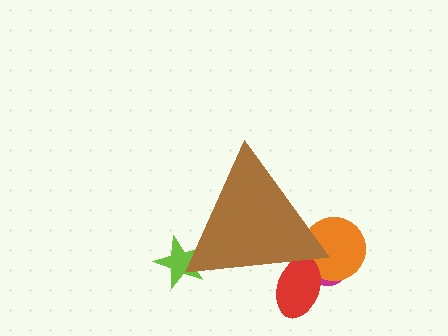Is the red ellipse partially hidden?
Yes, the red ellipse is partially hidden behind the brown triangle.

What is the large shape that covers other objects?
A brown triangle.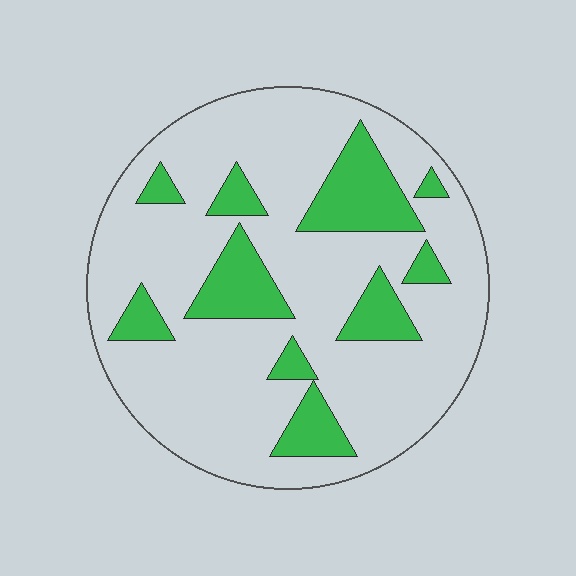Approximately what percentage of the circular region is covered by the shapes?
Approximately 20%.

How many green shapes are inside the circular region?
10.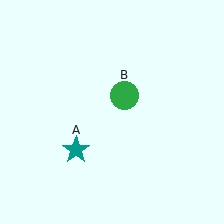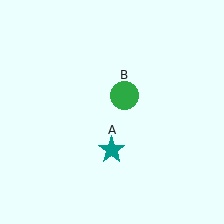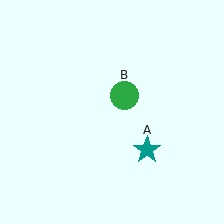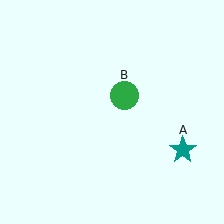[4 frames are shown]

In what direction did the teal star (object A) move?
The teal star (object A) moved right.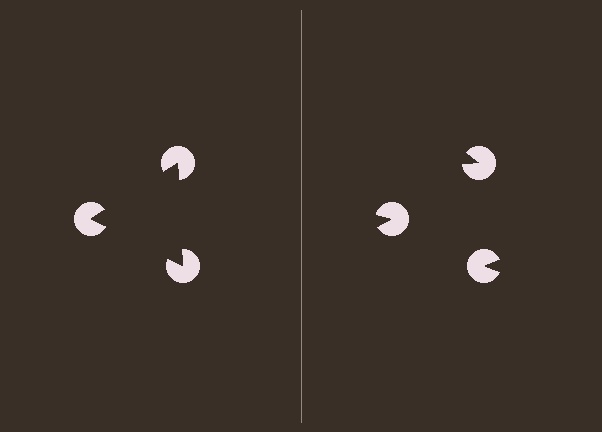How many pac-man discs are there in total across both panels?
6 — 3 on each side.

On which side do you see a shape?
An illusory triangle appears on the left side. On the right side the wedge cuts are rotated, so no coherent shape forms.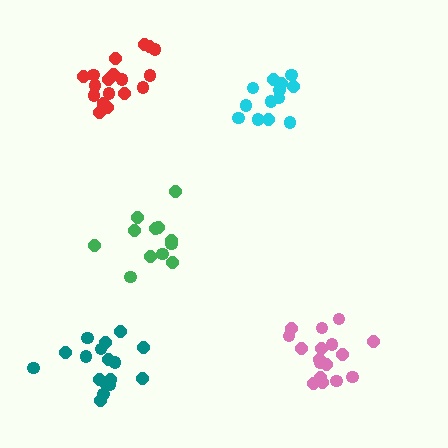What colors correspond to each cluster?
The clusters are colored: red, pink, teal, cyan, green.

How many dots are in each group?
Group 1: 18 dots, Group 2: 17 dots, Group 3: 17 dots, Group 4: 13 dots, Group 5: 12 dots (77 total).